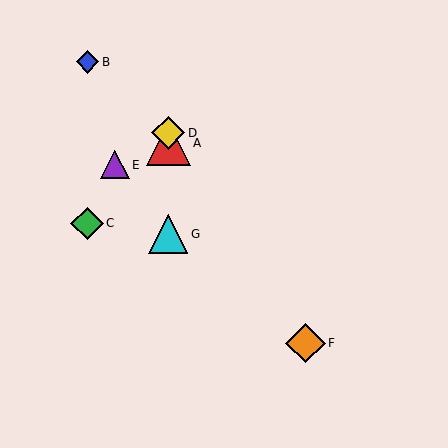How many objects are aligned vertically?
3 objects (A, D, G) are aligned vertically.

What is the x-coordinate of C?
Object C is at x≈87.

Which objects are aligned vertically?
Objects A, D, G are aligned vertically.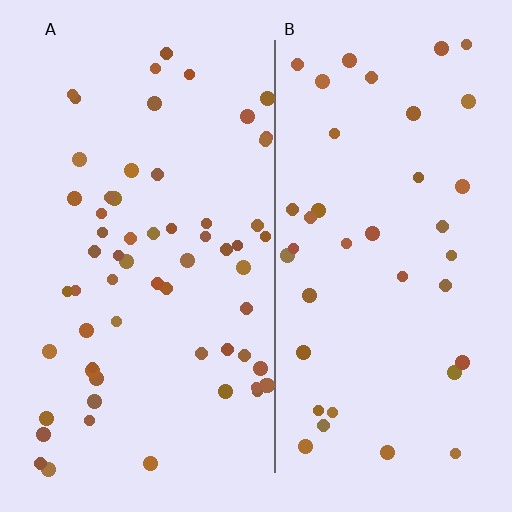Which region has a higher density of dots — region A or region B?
A (the left).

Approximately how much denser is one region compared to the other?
Approximately 1.6× — region A over region B.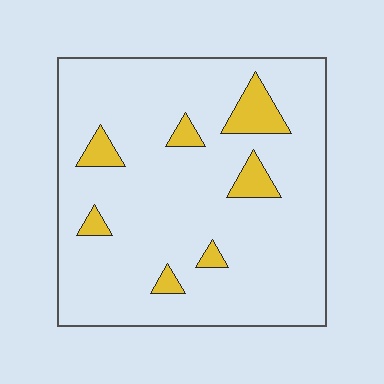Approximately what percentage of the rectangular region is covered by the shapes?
Approximately 10%.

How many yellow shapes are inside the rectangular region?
7.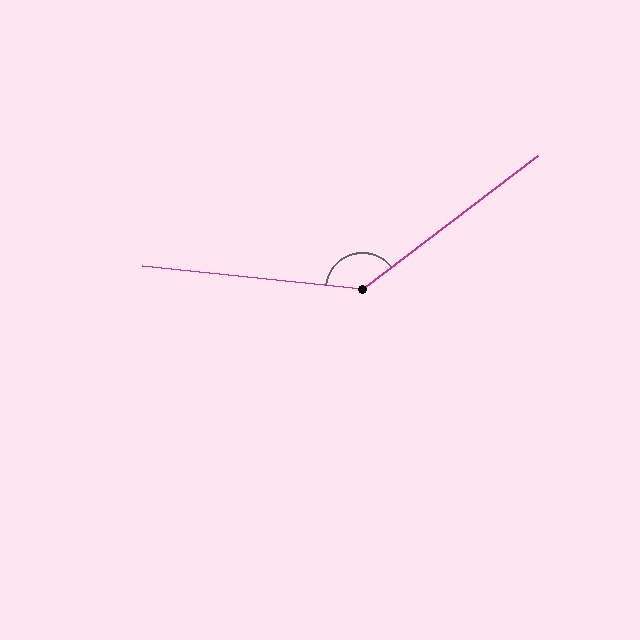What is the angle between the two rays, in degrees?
Approximately 137 degrees.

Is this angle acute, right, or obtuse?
It is obtuse.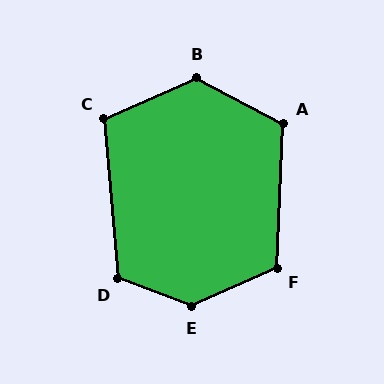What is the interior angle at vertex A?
Approximately 115 degrees (obtuse).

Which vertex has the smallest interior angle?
C, at approximately 109 degrees.